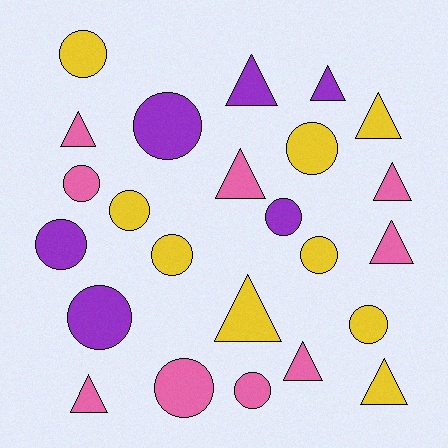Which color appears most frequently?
Yellow, with 9 objects.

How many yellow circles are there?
There are 6 yellow circles.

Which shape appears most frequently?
Circle, with 13 objects.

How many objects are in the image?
There are 24 objects.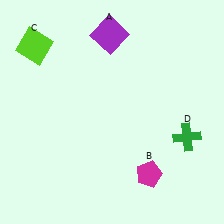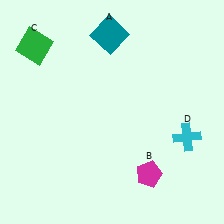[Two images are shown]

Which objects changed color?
A changed from purple to teal. C changed from lime to green. D changed from green to cyan.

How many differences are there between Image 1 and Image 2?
There are 3 differences between the two images.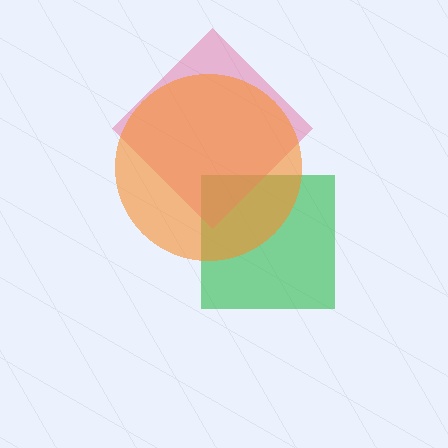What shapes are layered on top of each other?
The layered shapes are: a green square, a pink diamond, an orange circle.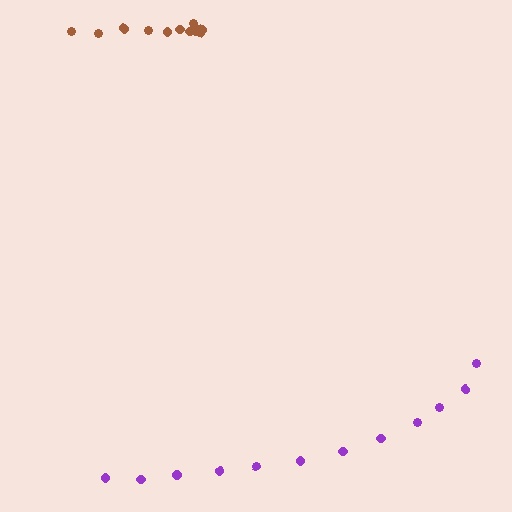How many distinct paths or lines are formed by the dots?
There are 2 distinct paths.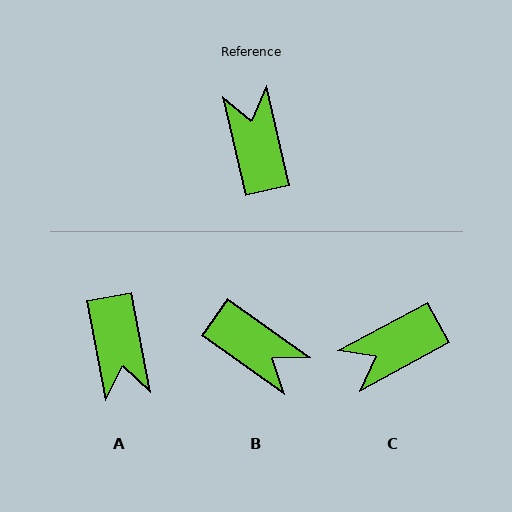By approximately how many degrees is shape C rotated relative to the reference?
Approximately 106 degrees counter-clockwise.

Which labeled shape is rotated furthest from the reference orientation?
A, about 178 degrees away.